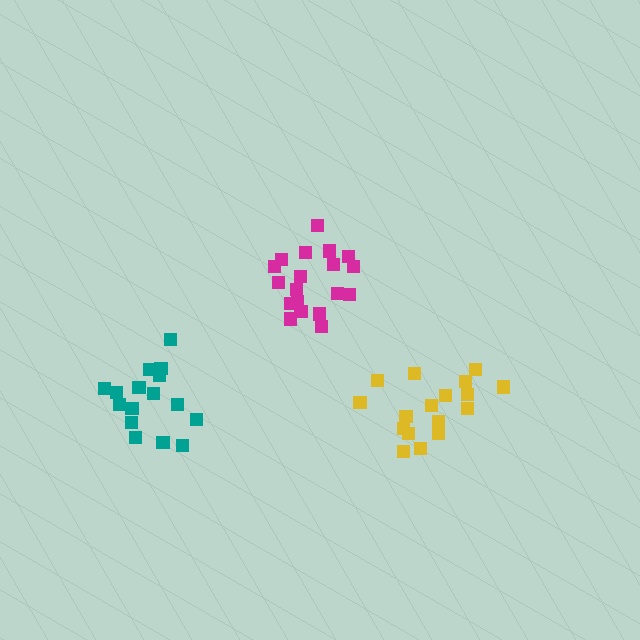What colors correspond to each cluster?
The clusters are colored: magenta, yellow, teal.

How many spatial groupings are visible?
There are 3 spatial groupings.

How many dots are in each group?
Group 1: 19 dots, Group 2: 17 dots, Group 3: 16 dots (52 total).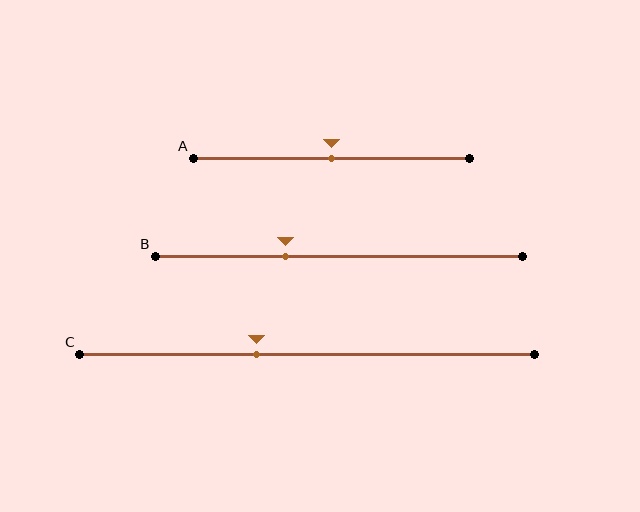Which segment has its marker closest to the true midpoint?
Segment A has its marker closest to the true midpoint.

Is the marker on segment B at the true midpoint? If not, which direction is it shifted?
No, the marker on segment B is shifted to the left by about 15% of the segment length.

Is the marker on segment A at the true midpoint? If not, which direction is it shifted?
Yes, the marker on segment A is at the true midpoint.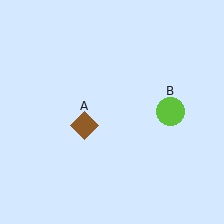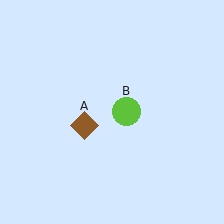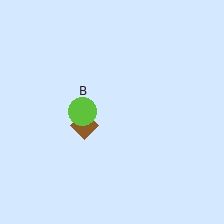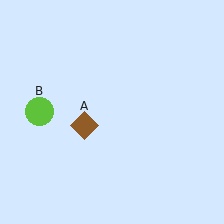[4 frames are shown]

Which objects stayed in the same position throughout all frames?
Brown diamond (object A) remained stationary.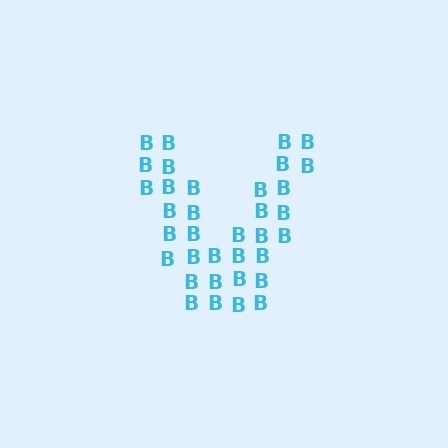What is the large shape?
The large shape is the letter V.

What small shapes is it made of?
It is made of small letter B's.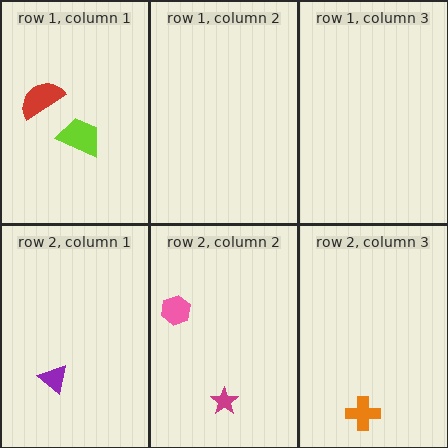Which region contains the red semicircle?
The row 1, column 1 region.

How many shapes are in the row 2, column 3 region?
1.